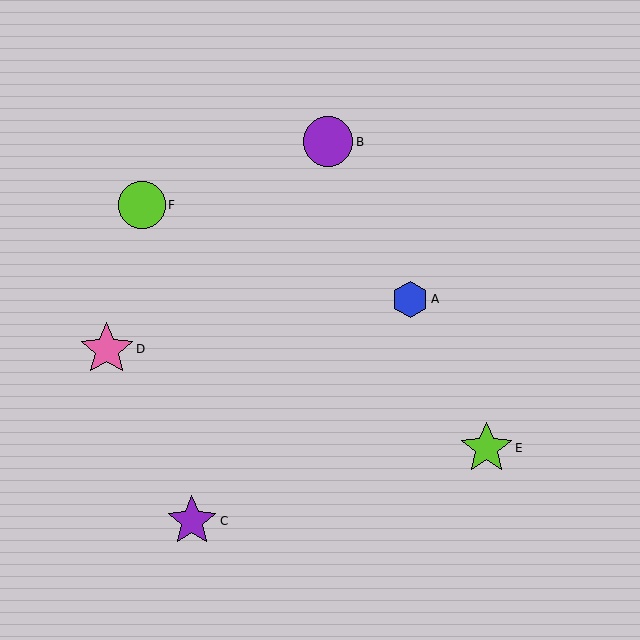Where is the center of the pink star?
The center of the pink star is at (107, 349).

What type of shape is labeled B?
Shape B is a purple circle.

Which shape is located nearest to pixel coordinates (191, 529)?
The purple star (labeled C) at (192, 521) is nearest to that location.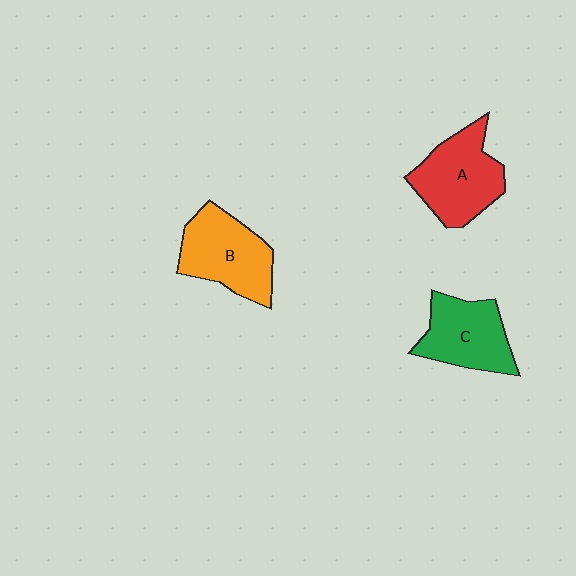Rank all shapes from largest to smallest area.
From largest to smallest: A (red), B (orange), C (green).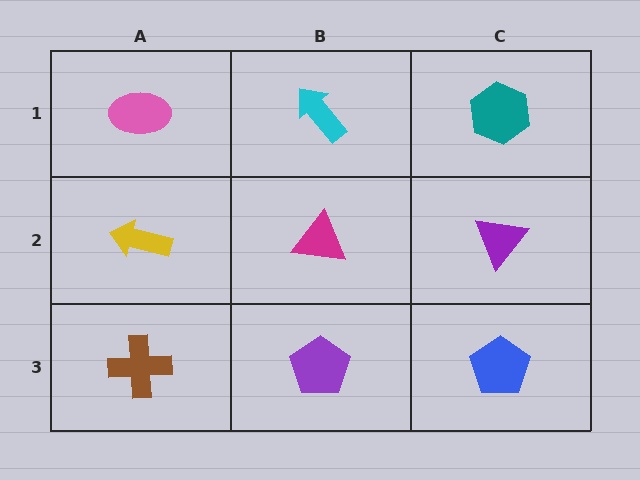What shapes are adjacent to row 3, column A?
A yellow arrow (row 2, column A), a purple pentagon (row 3, column B).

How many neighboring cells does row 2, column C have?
3.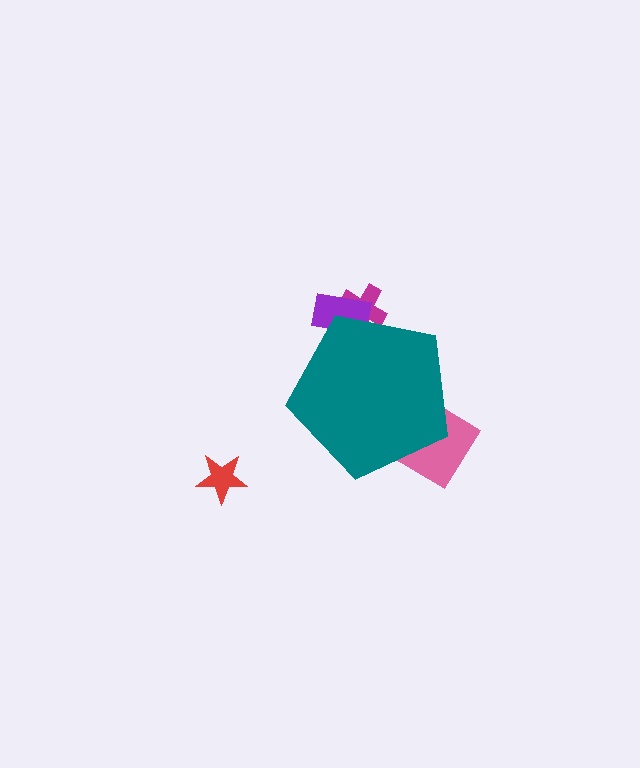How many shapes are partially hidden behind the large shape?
3 shapes are partially hidden.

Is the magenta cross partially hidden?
Yes, the magenta cross is partially hidden behind the teal pentagon.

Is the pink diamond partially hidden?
Yes, the pink diamond is partially hidden behind the teal pentagon.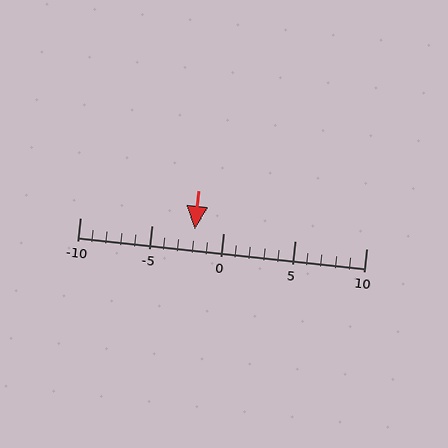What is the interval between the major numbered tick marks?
The major tick marks are spaced 5 units apart.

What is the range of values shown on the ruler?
The ruler shows values from -10 to 10.